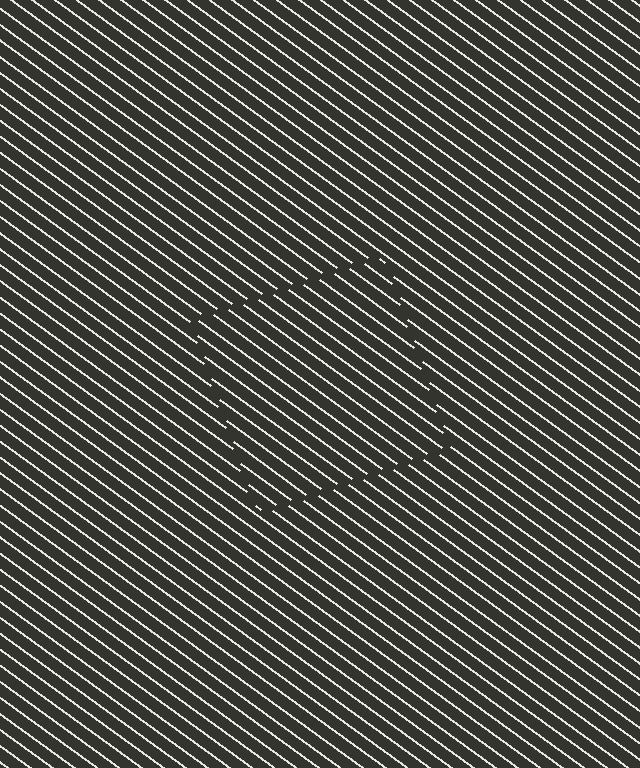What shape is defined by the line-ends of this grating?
An illusory square. The interior of the shape contains the same grating, shifted by half a period — the contour is defined by the phase discontinuity where line-ends from the inner and outer gratings abut.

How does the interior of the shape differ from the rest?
The interior of the shape contains the same grating, shifted by half a period — the contour is defined by the phase discontinuity where line-ends from the inner and outer gratings abut.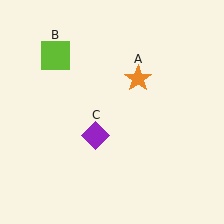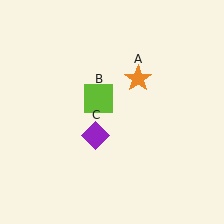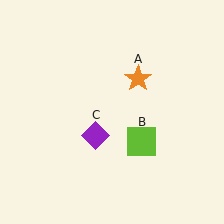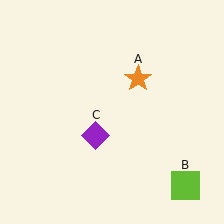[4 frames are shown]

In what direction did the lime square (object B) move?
The lime square (object B) moved down and to the right.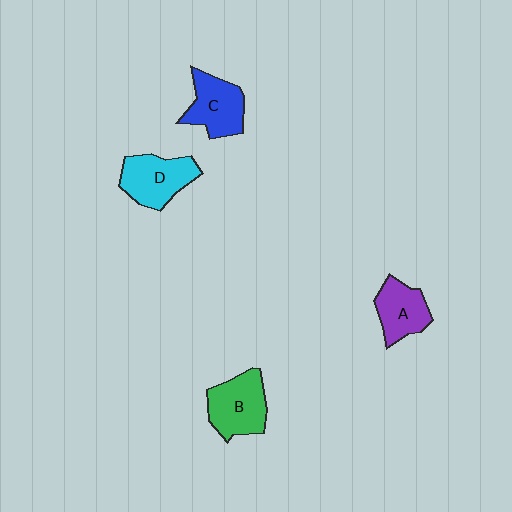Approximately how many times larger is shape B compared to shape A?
Approximately 1.2 times.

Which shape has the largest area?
Shape B (green).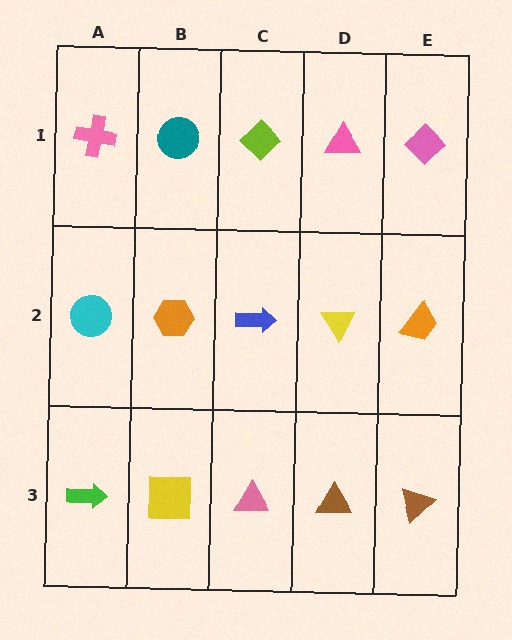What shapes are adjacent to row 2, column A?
A pink cross (row 1, column A), a green arrow (row 3, column A), an orange hexagon (row 2, column B).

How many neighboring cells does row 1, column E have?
2.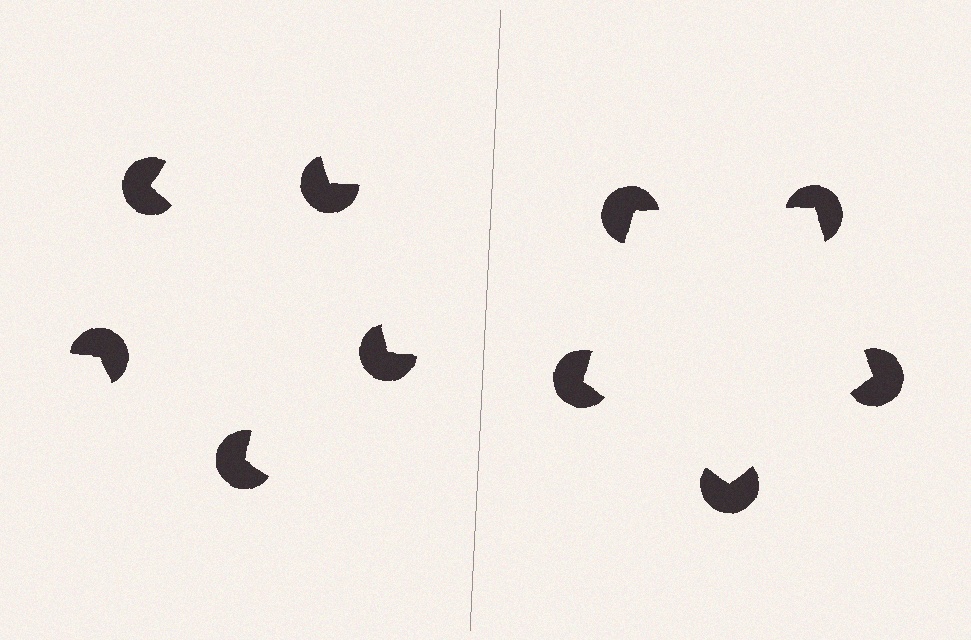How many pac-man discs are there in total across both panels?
10 — 5 on each side.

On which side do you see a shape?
An illusory pentagon appears on the right side. On the left side the wedge cuts are rotated, so no coherent shape forms.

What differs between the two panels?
The pac-man discs are positioned identically on both sides; only the wedge orientations differ. On the right they align to a pentagon; on the left they are misaligned.